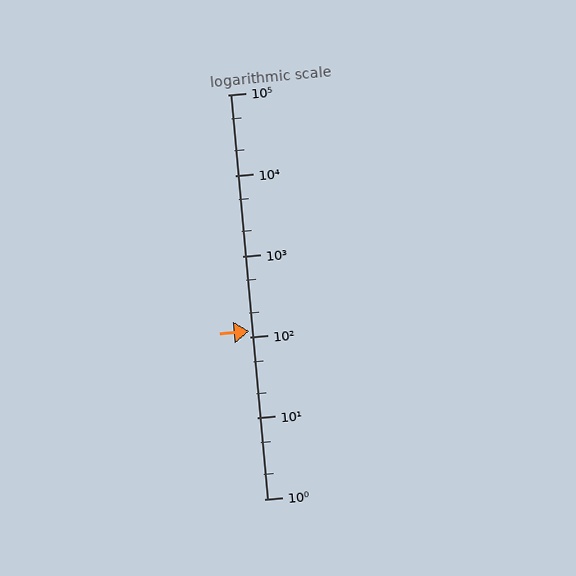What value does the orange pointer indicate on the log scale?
The pointer indicates approximately 120.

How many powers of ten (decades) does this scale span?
The scale spans 5 decades, from 1 to 100000.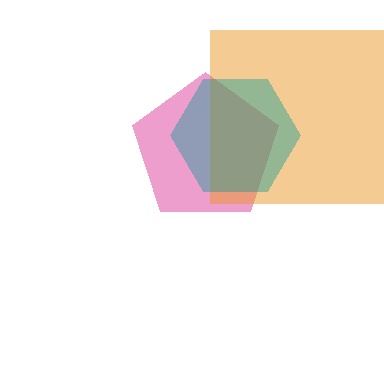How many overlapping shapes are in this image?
There are 3 overlapping shapes in the image.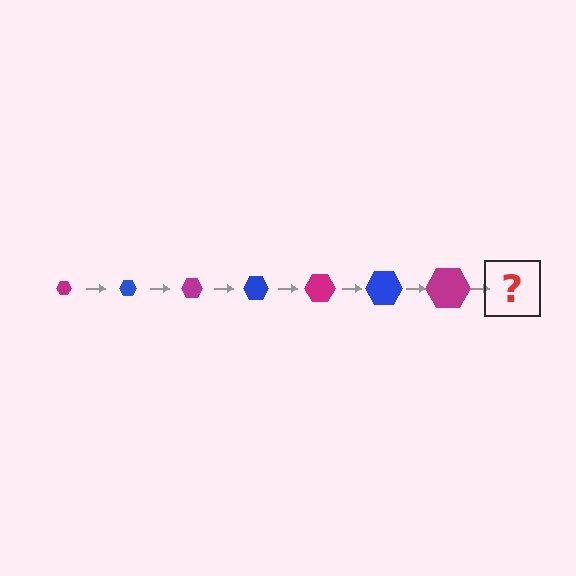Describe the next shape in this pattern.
It should be a blue hexagon, larger than the previous one.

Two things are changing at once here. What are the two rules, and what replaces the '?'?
The two rules are that the hexagon grows larger each step and the color cycles through magenta and blue. The '?' should be a blue hexagon, larger than the previous one.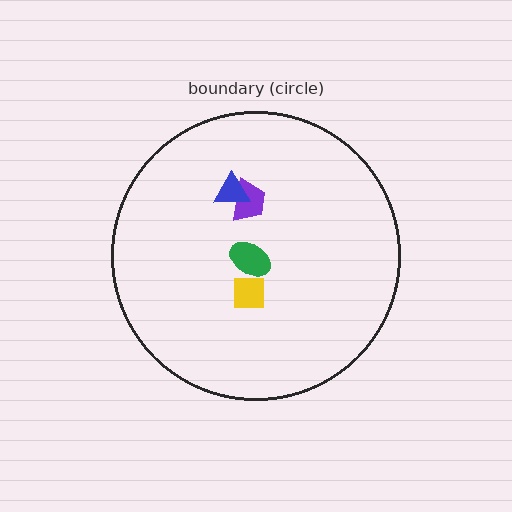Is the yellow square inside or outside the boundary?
Inside.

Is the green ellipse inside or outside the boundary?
Inside.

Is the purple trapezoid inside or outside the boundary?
Inside.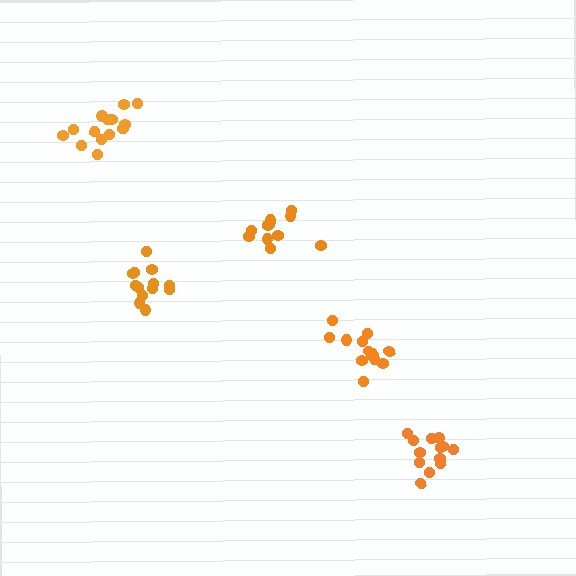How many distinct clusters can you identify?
There are 5 distinct clusters.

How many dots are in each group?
Group 1: 13 dots, Group 2: 11 dots, Group 3: 15 dots, Group 4: 13 dots, Group 5: 13 dots (65 total).